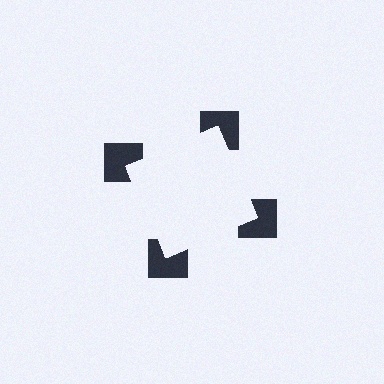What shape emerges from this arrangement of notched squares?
An illusory square — its edges are inferred from the aligned wedge cuts in the notched squares, not physically drawn.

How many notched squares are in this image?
There are 4 — one at each vertex of the illusory square.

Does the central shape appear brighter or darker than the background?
It typically appears slightly brighter than the background, even though no actual brightness change is drawn.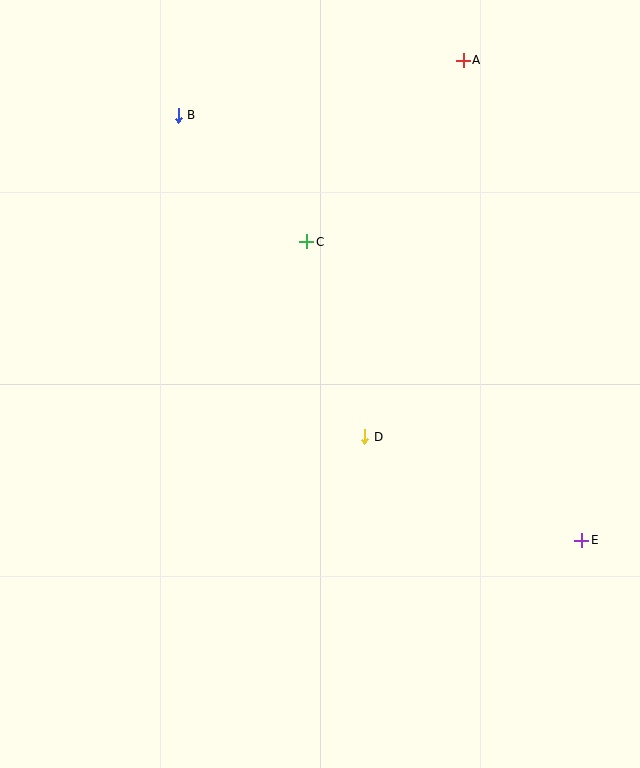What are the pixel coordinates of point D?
Point D is at (365, 437).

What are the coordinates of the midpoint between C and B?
The midpoint between C and B is at (242, 179).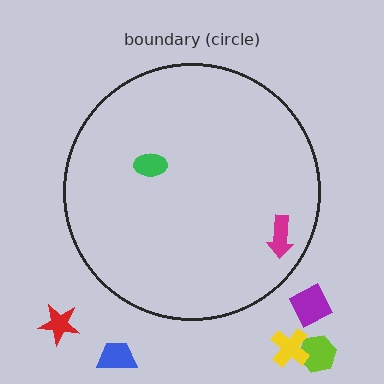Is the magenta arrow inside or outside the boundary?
Inside.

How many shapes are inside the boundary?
2 inside, 5 outside.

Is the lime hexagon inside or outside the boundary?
Outside.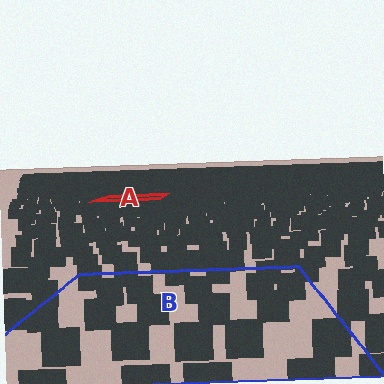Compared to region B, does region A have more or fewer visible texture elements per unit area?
Region A has more texture elements per unit area — they are packed more densely because it is farther away.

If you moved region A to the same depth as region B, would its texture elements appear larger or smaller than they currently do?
They would appear larger. At a closer depth, the same texture elements are projected at a bigger on-screen size.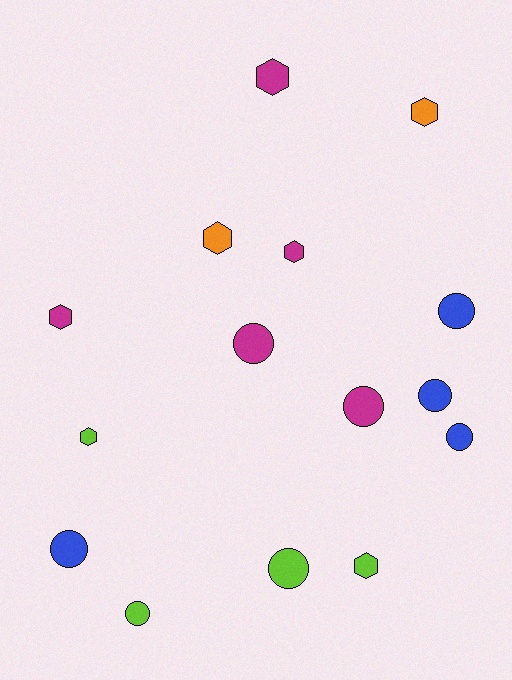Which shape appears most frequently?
Circle, with 8 objects.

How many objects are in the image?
There are 15 objects.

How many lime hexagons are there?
There are 2 lime hexagons.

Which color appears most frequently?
Magenta, with 5 objects.